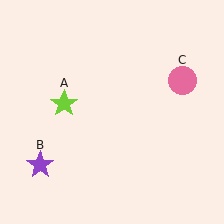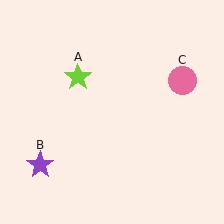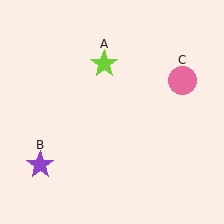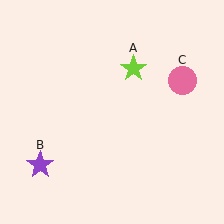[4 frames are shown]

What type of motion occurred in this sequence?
The lime star (object A) rotated clockwise around the center of the scene.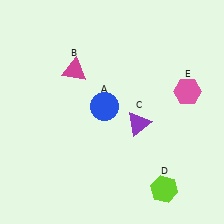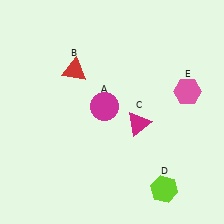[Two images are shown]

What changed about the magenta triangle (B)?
In Image 1, B is magenta. In Image 2, it changed to red.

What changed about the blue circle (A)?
In Image 1, A is blue. In Image 2, it changed to magenta.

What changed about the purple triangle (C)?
In Image 1, C is purple. In Image 2, it changed to magenta.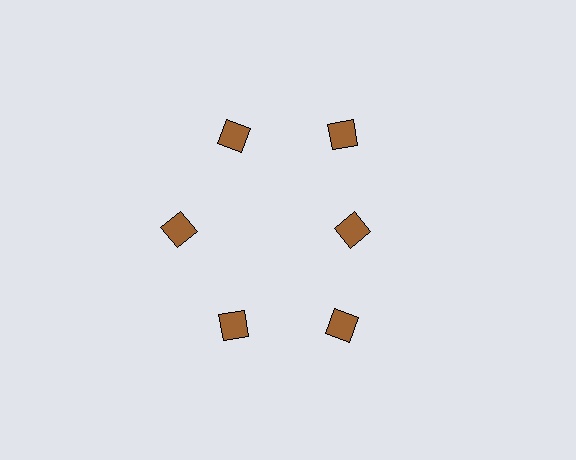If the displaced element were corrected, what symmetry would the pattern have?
It would have 6-fold rotational symmetry — the pattern would map onto itself every 60 degrees.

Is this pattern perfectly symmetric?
No. The 6 brown diamonds are arranged in a ring, but one element near the 3 o'clock position is pulled inward toward the center, breaking the 6-fold rotational symmetry.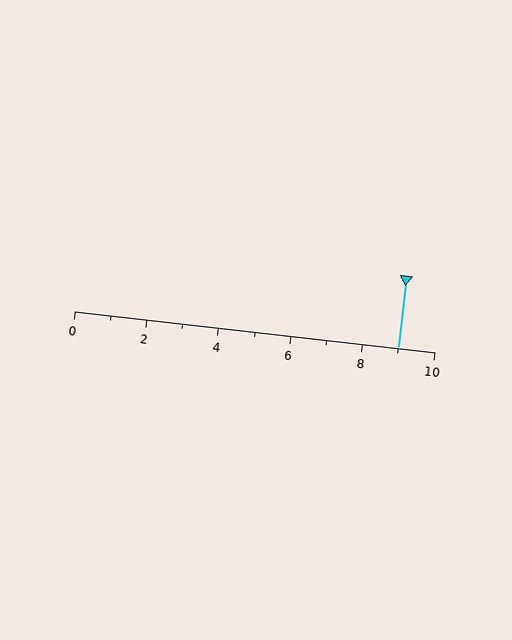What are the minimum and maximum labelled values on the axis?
The axis runs from 0 to 10.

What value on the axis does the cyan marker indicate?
The marker indicates approximately 9.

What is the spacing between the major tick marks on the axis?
The major ticks are spaced 2 apart.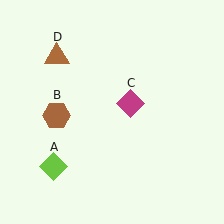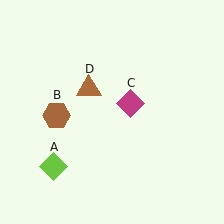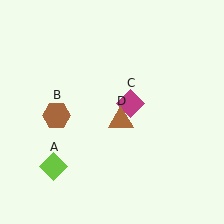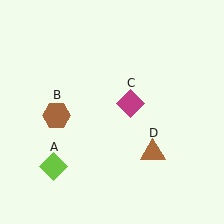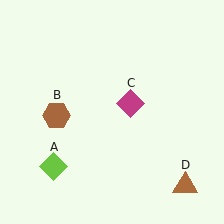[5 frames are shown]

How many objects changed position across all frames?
1 object changed position: brown triangle (object D).